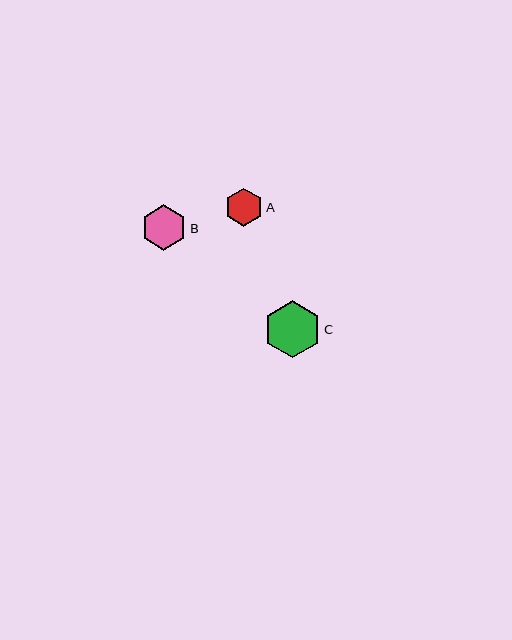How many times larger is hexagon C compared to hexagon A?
Hexagon C is approximately 1.5 times the size of hexagon A.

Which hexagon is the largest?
Hexagon C is the largest with a size of approximately 57 pixels.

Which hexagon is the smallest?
Hexagon A is the smallest with a size of approximately 38 pixels.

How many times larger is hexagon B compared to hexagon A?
Hexagon B is approximately 1.2 times the size of hexagon A.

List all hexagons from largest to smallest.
From largest to smallest: C, B, A.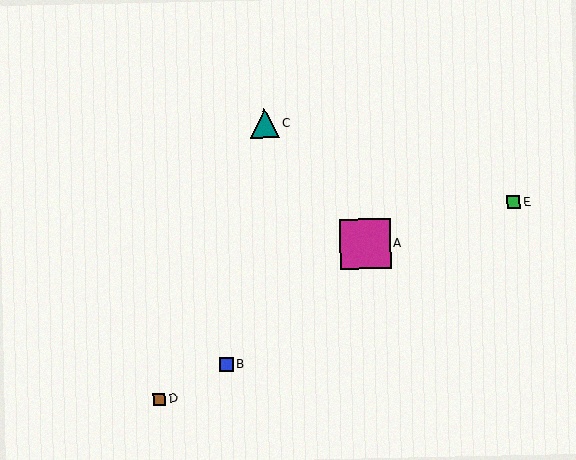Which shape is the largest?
The magenta square (labeled A) is the largest.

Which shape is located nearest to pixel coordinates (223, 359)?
The blue square (labeled B) at (226, 365) is nearest to that location.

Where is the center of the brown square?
The center of the brown square is at (159, 399).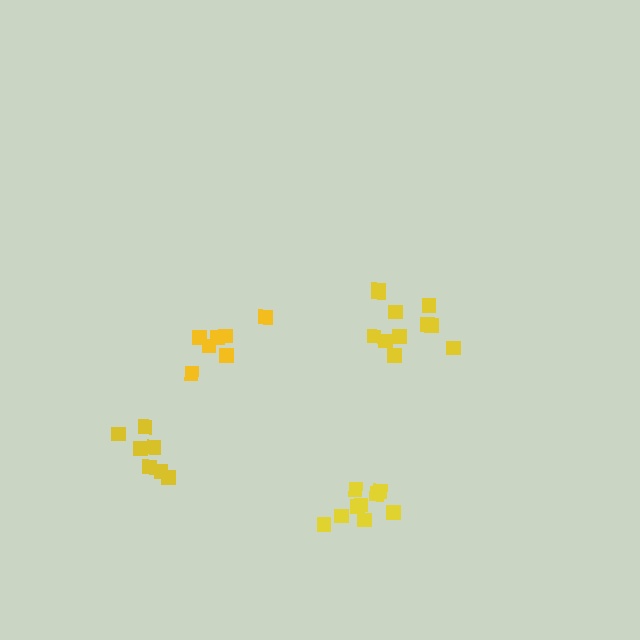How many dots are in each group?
Group 1: 11 dots, Group 2: 9 dots, Group 3: 7 dots, Group 4: 7 dots (34 total).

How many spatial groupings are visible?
There are 4 spatial groupings.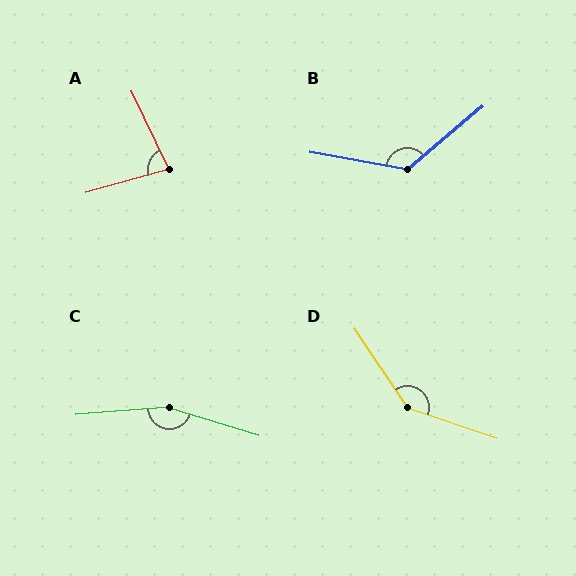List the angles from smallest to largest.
A (80°), B (130°), D (142°), C (159°).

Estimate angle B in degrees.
Approximately 130 degrees.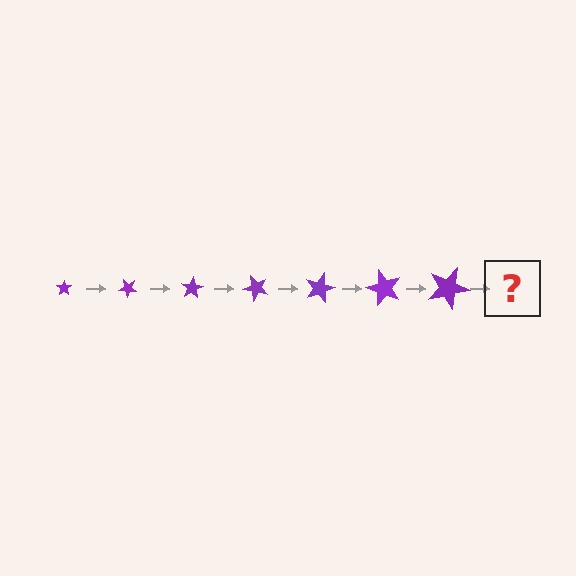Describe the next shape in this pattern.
It should be a star, larger than the previous one and rotated 280 degrees from the start.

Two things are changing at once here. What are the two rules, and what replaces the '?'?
The two rules are that the star grows larger each step and it rotates 40 degrees each step. The '?' should be a star, larger than the previous one and rotated 280 degrees from the start.